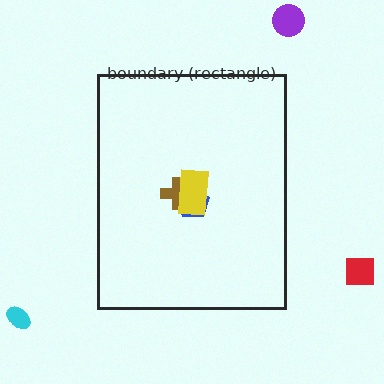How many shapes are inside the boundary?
3 inside, 3 outside.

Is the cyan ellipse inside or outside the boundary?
Outside.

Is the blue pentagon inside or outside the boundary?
Inside.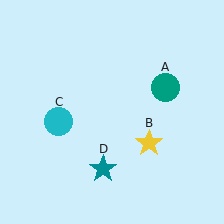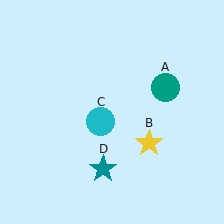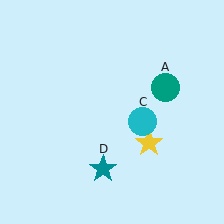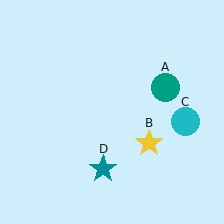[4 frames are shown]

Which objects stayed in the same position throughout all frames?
Teal circle (object A) and yellow star (object B) and teal star (object D) remained stationary.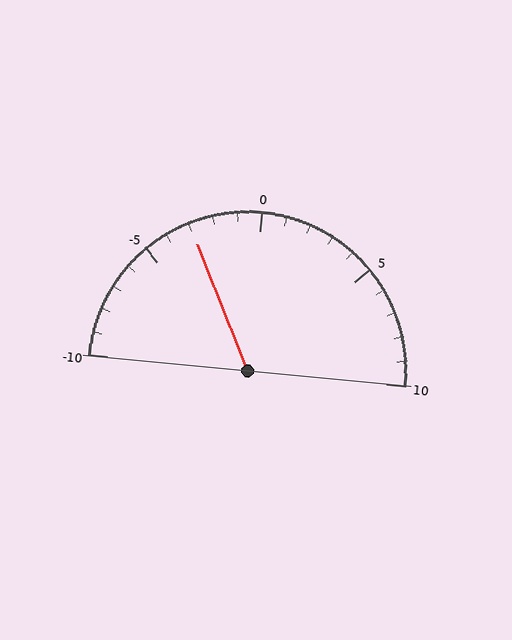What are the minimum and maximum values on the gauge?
The gauge ranges from -10 to 10.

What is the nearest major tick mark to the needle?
The nearest major tick mark is -5.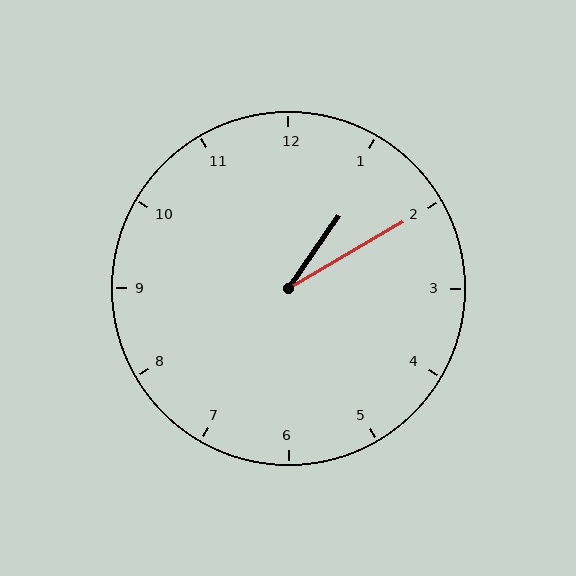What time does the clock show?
1:10.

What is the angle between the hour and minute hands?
Approximately 25 degrees.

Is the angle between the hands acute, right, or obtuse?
It is acute.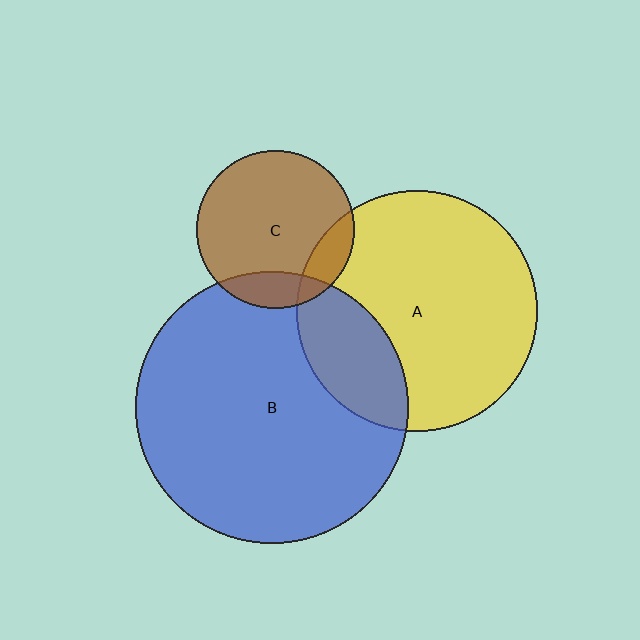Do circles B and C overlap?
Yes.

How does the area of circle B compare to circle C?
Approximately 3.0 times.